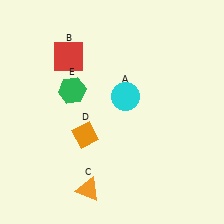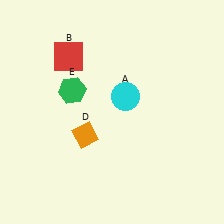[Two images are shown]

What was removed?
The orange triangle (C) was removed in Image 2.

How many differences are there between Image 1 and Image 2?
There is 1 difference between the two images.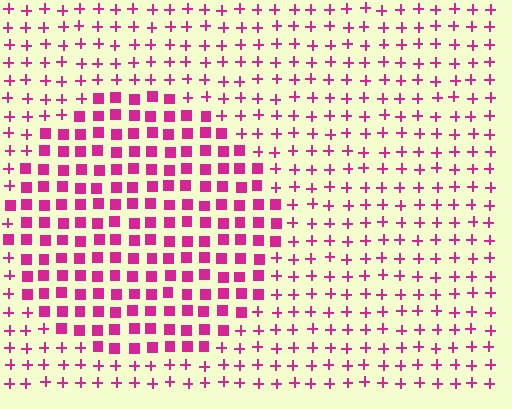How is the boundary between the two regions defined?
The boundary is defined by a change in element shape: squares inside vs. plus signs outside. All elements share the same color and spacing.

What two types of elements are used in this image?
The image uses squares inside the circle region and plus signs outside it.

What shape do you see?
I see a circle.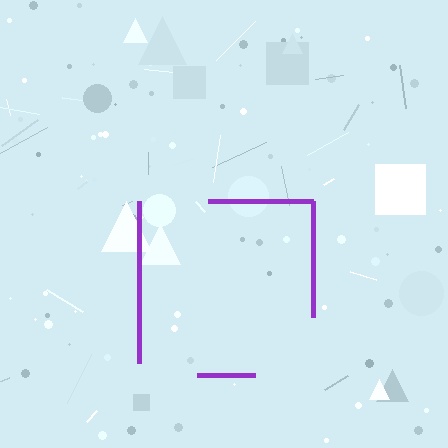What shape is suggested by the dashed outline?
The dashed outline suggests a square.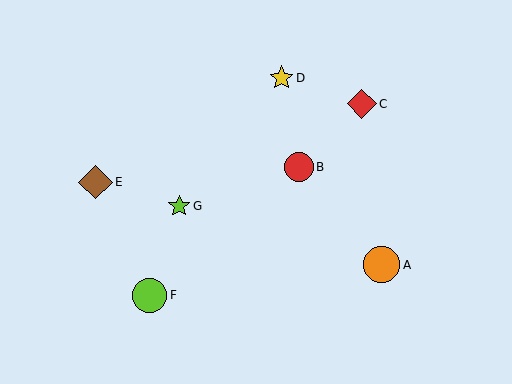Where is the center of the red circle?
The center of the red circle is at (299, 167).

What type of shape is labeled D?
Shape D is a yellow star.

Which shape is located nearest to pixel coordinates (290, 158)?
The red circle (labeled B) at (299, 167) is nearest to that location.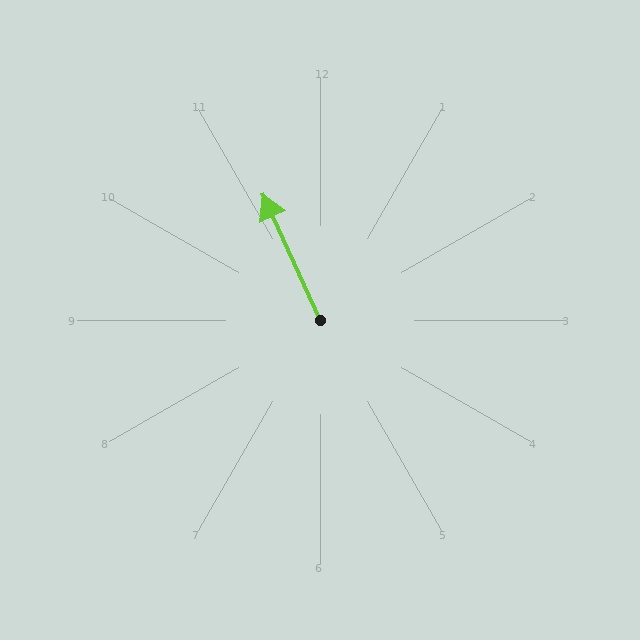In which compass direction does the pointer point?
Northwest.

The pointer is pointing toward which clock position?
Roughly 11 o'clock.